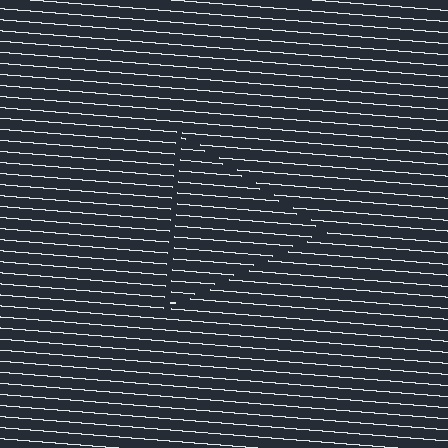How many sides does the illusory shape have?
3 sides — the line-ends trace a triangle.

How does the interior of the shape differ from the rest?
The interior of the shape contains the same grating, shifted by half a period — the contour is defined by the phase discontinuity where line-ends from the inner and outer gratings abut.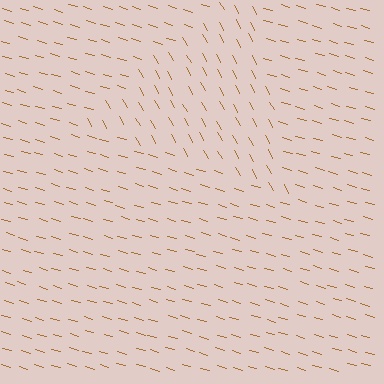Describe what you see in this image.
The image is filled with small brown line segments. A triangle region in the image has lines oriented differently from the surrounding lines, creating a visible texture boundary.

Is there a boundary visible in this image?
Yes, there is a texture boundary formed by a change in line orientation.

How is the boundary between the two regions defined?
The boundary is defined purely by a change in line orientation (approximately 45 degrees difference). All lines are the same color and thickness.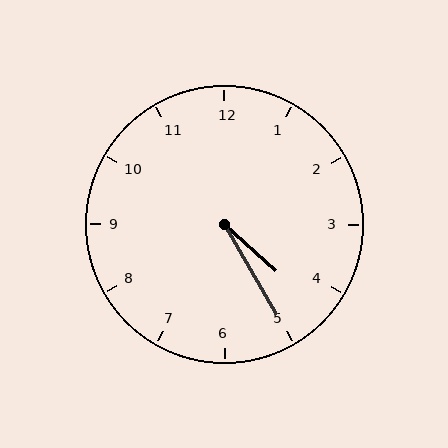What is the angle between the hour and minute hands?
Approximately 18 degrees.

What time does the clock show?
4:25.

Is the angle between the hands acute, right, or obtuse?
It is acute.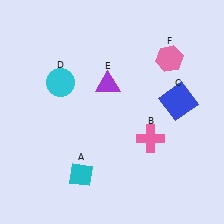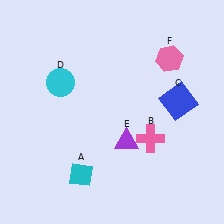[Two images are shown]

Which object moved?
The purple triangle (E) moved down.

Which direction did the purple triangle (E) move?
The purple triangle (E) moved down.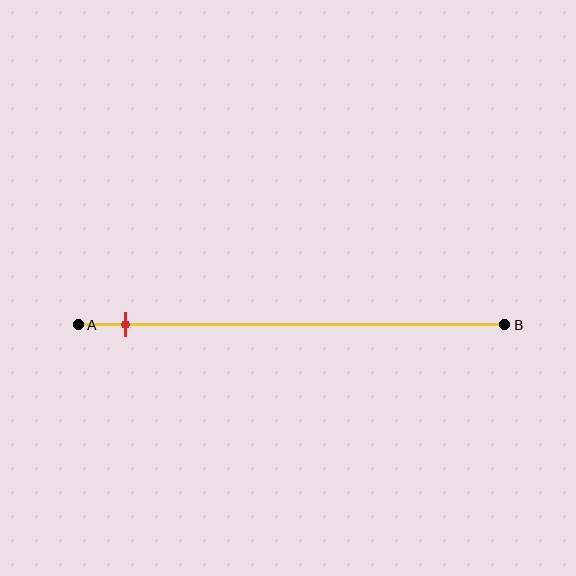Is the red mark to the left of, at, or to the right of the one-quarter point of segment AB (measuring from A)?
The red mark is to the left of the one-quarter point of segment AB.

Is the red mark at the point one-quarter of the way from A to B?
No, the mark is at about 10% from A, not at the 25% one-quarter point.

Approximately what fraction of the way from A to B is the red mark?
The red mark is approximately 10% of the way from A to B.